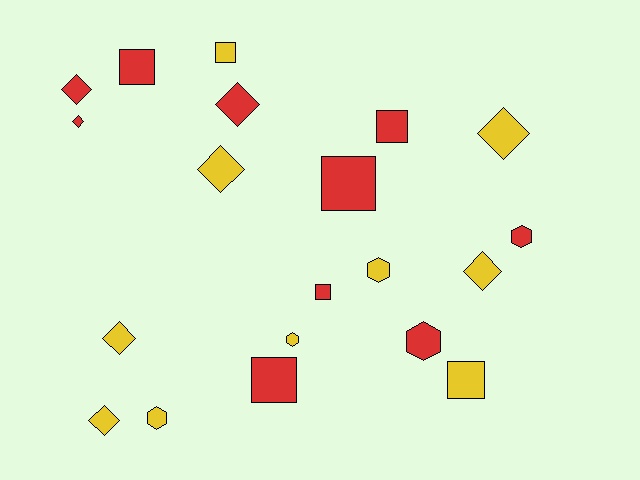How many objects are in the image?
There are 20 objects.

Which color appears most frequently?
Red, with 10 objects.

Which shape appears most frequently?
Diamond, with 8 objects.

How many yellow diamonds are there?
There are 5 yellow diamonds.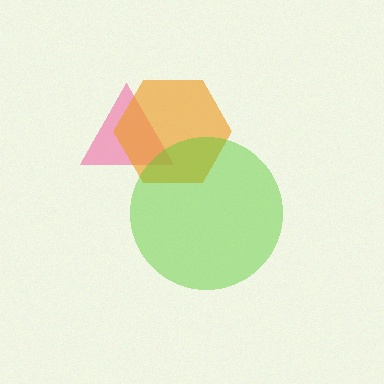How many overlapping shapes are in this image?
There are 3 overlapping shapes in the image.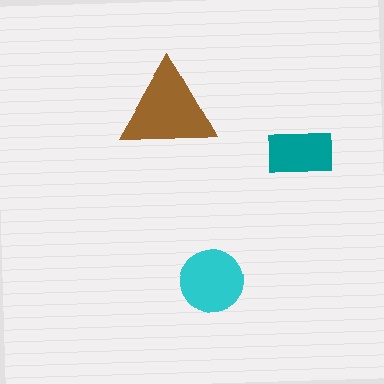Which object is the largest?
The brown triangle.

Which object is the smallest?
The teal rectangle.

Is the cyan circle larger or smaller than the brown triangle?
Smaller.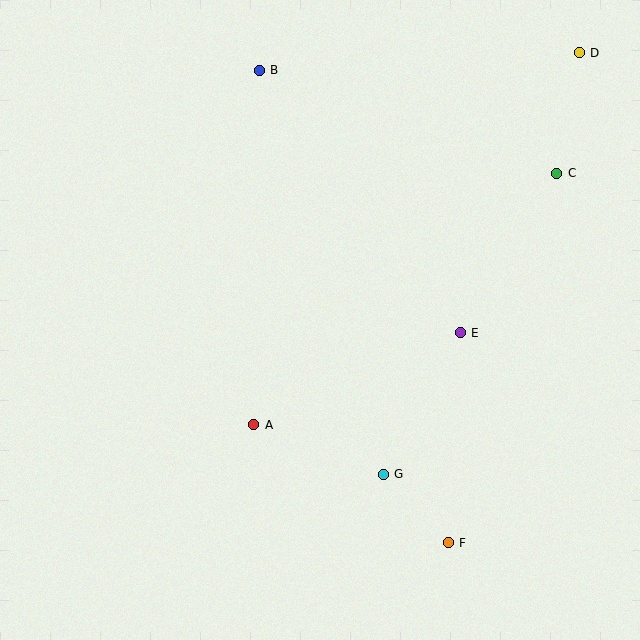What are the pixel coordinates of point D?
Point D is at (579, 53).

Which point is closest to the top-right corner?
Point D is closest to the top-right corner.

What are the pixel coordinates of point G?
Point G is at (383, 474).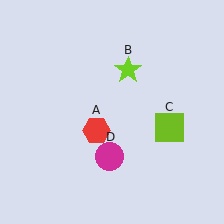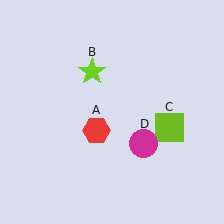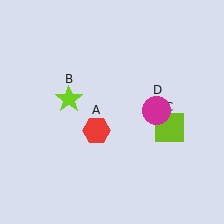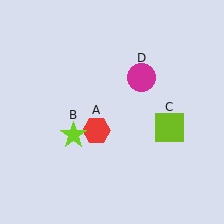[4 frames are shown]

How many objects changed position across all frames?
2 objects changed position: lime star (object B), magenta circle (object D).